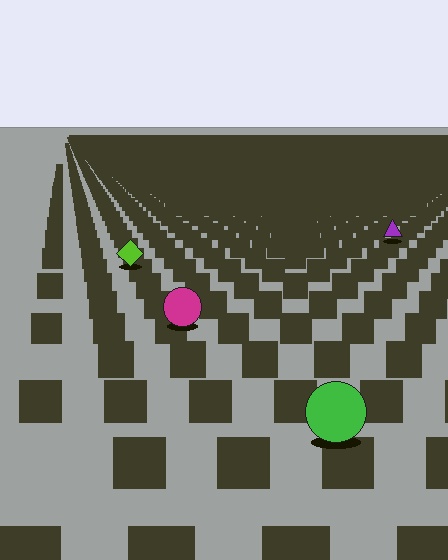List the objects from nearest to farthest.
From nearest to farthest: the green circle, the magenta circle, the lime diamond, the purple triangle.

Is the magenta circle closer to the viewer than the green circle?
No. The green circle is closer — you can tell from the texture gradient: the ground texture is coarser near it.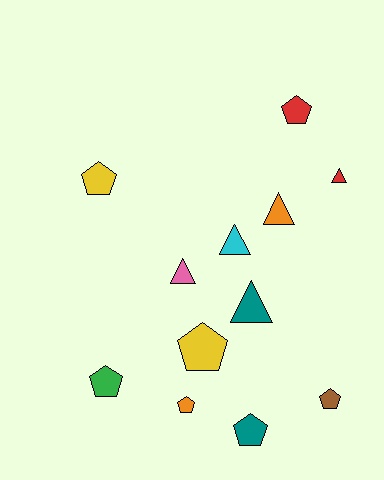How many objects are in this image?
There are 12 objects.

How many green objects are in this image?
There is 1 green object.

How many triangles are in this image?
There are 5 triangles.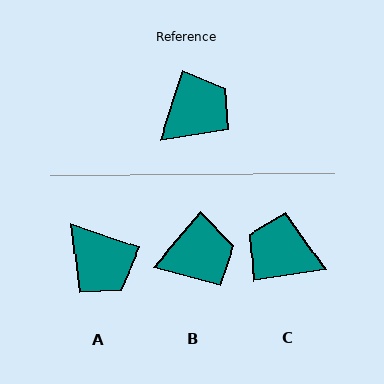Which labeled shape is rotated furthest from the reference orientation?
C, about 117 degrees away.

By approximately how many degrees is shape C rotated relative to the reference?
Approximately 117 degrees counter-clockwise.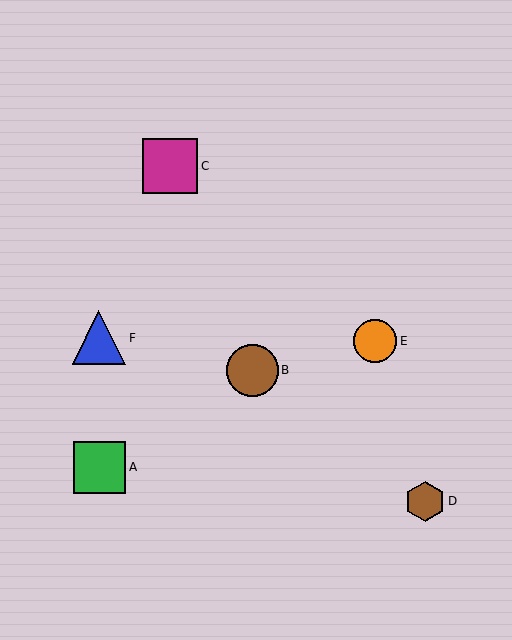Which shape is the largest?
The magenta square (labeled C) is the largest.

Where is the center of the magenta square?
The center of the magenta square is at (170, 166).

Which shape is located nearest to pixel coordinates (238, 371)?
The brown circle (labeled B) at (252, 370) is nearest to that location.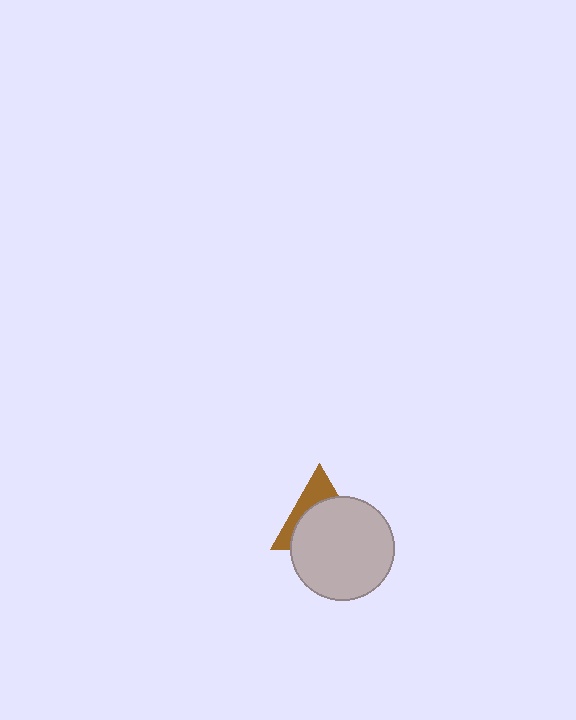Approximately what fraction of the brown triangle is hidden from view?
Roughly 66% of the brown triangle is hidden behind the light gray circle.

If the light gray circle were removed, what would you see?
You would see the complete brown triangle.